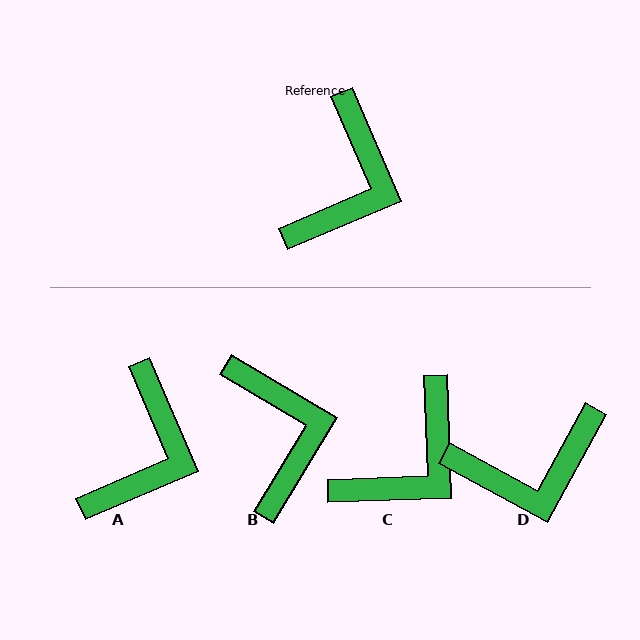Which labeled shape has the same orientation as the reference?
A.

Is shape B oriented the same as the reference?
No, it is off by about 36 degrees.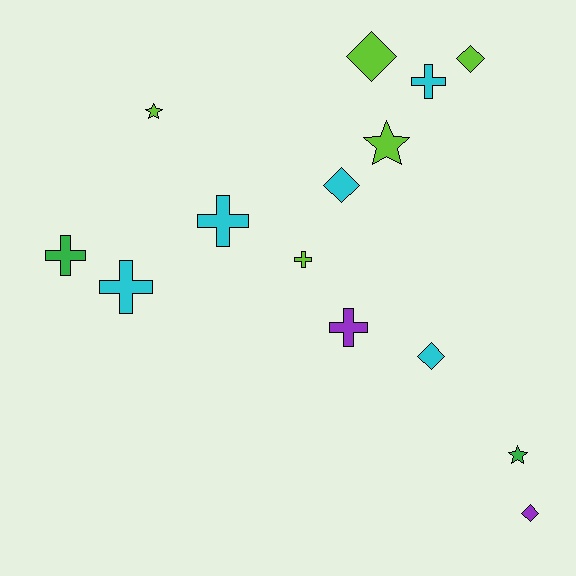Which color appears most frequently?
Cyan, with 5 objects.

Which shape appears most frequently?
Cross, with 6 objects.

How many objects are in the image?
There are 14 objects.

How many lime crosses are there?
There is 1 lime cross.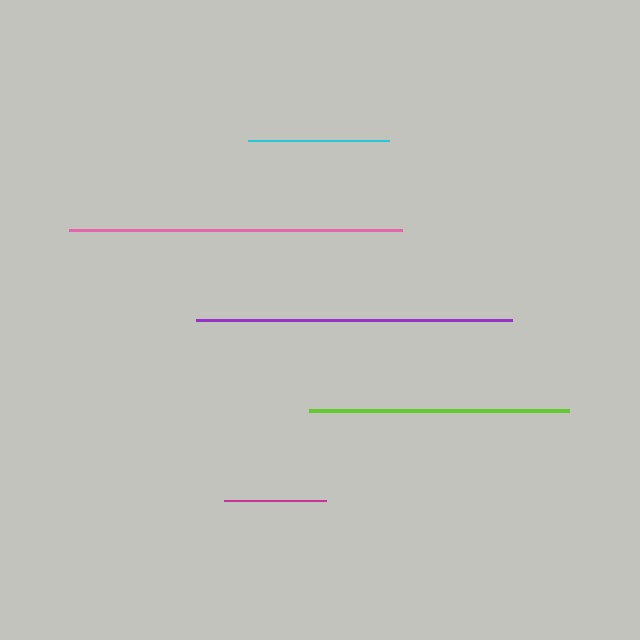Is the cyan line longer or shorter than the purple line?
The purple line is longer than the cyan line.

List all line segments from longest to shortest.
From longest to shortest: pink, purple, lime, cyan, magenta.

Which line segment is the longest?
The pink line is the longest at approximately 333 pixels.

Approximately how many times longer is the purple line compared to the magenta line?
The purple line is approximately 3.1 times the length of the magenta line.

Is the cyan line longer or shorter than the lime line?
The lime line is longer than the cyan line.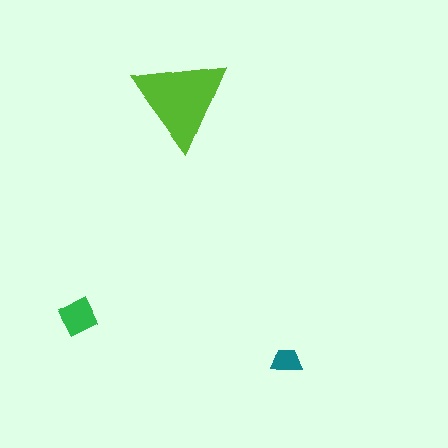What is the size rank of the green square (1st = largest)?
2nd.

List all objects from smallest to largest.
The teal trapezoid, the green square, the lime triangle.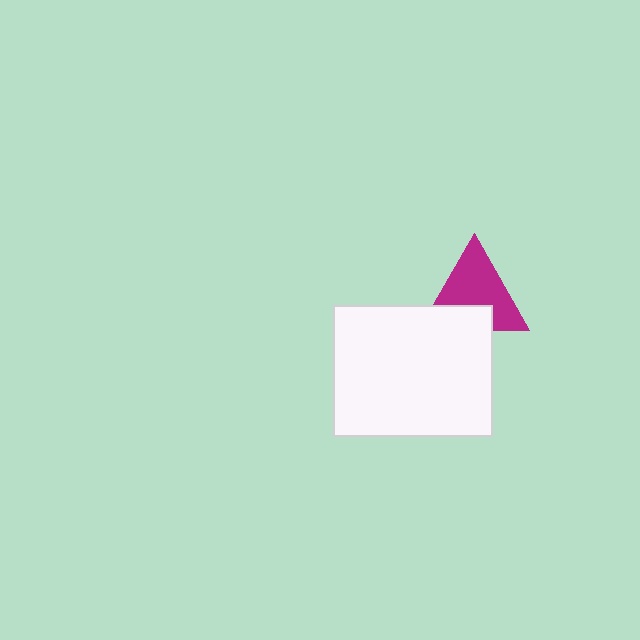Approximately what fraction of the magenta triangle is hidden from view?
Roughly 32% of the magenta triangle is hidden behind the white rectangle.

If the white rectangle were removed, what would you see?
You would see the complete magenta triangle.